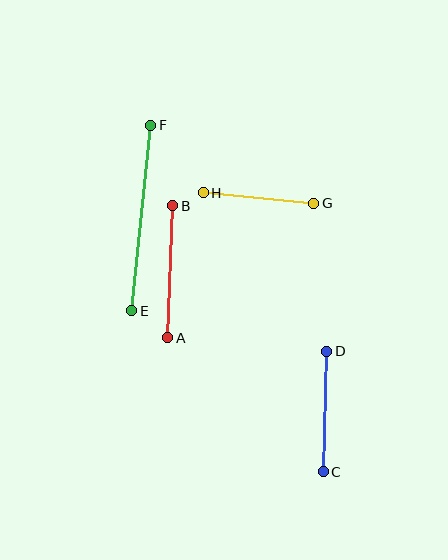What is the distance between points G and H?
The distance is approximately 111 pixels.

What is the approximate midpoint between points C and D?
The midpoint is at approximately (325, 412) pixels.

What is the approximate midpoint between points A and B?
The midpoint is at approximately (170, 272) pixels.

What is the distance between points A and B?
The distance is approximately 132 pixels.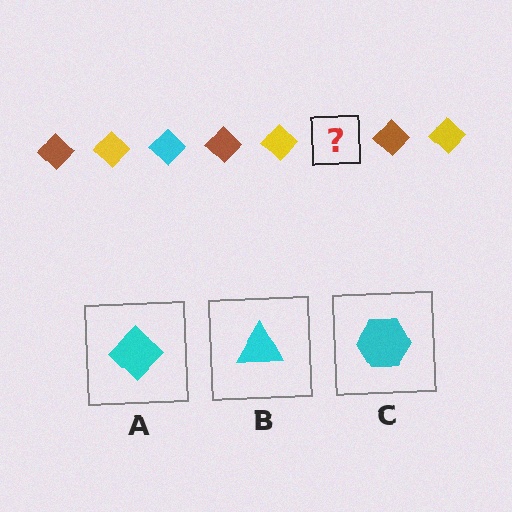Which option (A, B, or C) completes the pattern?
A.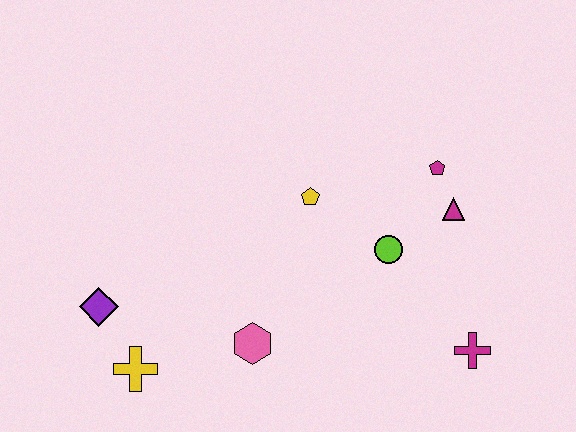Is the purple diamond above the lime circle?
No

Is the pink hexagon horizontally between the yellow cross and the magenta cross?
Yes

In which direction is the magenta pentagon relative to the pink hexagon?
The magenta pentagon is to the right of the pink hexagon.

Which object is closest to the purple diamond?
The yellow cross is closest to the purple diamond.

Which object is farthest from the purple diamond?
The magenta cross is farthest from the purple diamond.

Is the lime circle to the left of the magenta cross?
Yes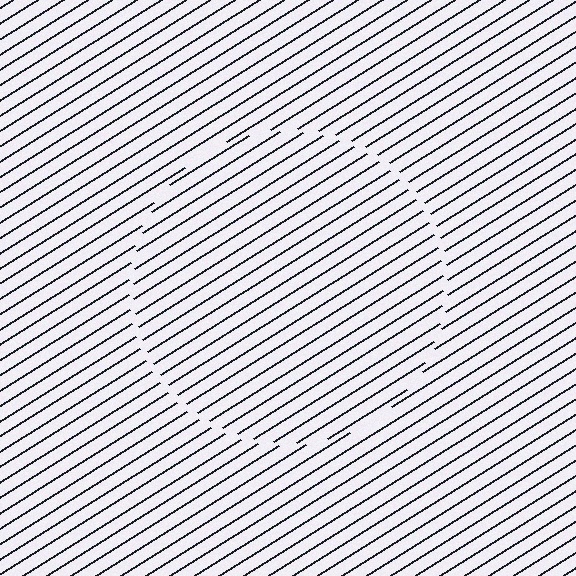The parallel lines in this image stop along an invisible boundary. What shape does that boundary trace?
An illusory circle. The interior of the shape contains the same grating, shifted by half a period — the contour is defined by the phase discontinuity where line-ends from the inner and outer gratings abut.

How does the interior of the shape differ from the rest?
The interior of the shape contains the same grating, shifted by half a period — the contour is defined by the phase discontinuity where line-ends from the inner and outer gratings abut.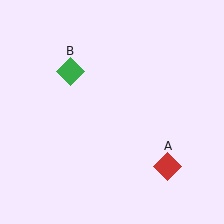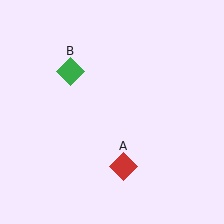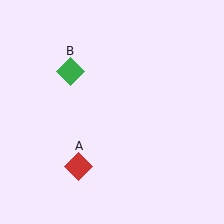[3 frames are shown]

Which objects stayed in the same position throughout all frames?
Green diamond (object B) remained stationary.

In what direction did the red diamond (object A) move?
The red diamond (object A) moved left.